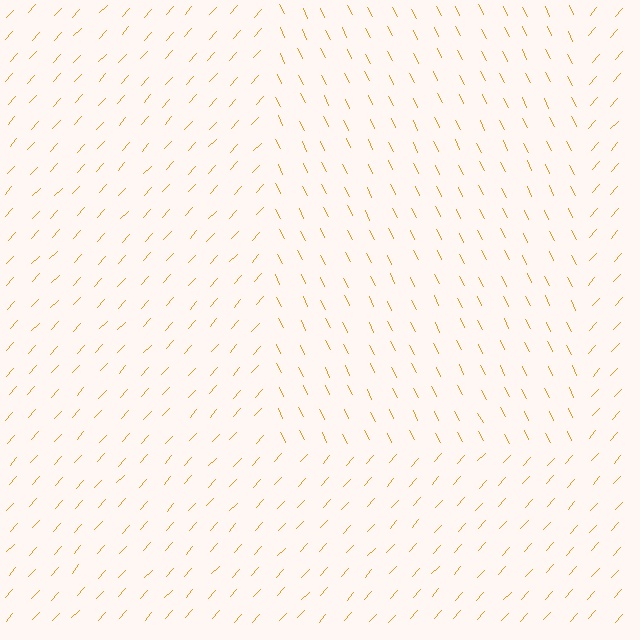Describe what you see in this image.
The image is filled with small orange line segments. A rectangle region in the image has lines oriented differently from the surrounding lines, creating a visible texture boundary.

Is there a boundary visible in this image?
Yes, there is a texture boundary formed by a change in line orientation.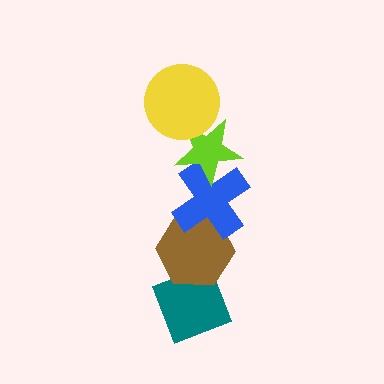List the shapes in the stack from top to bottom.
From top to bottom: the yellow circle, the lime star, the blue cross, the brown hexagon, the teal diamond.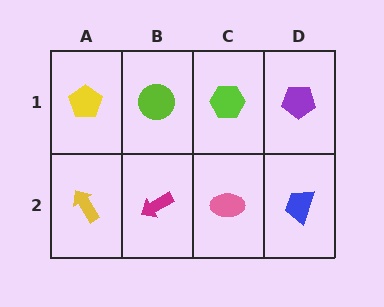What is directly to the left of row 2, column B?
A yellow arrow.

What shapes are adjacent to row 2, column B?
A lime circle (row 1, column B), a yellow arrow (row 2, column A), a pink ellipse (row 2, column C).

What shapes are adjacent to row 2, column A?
A yellow pentagon (row 1, column A), a magenta arrow (row 2, column B).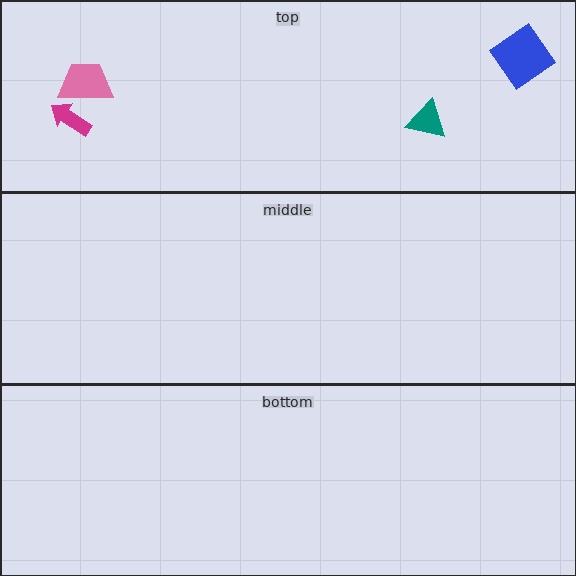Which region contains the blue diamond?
The top region.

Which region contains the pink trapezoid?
The top region.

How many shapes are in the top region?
4.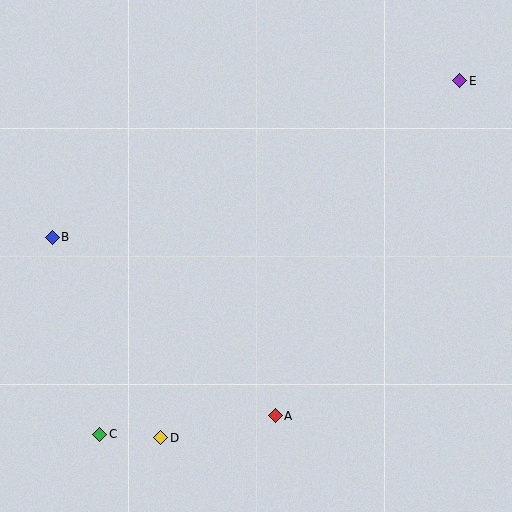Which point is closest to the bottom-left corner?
Point C is closest to the bottom-left corner.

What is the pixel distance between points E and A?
The distance between E and A is 382 pixels.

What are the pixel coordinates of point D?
Point D is at (161, 438).